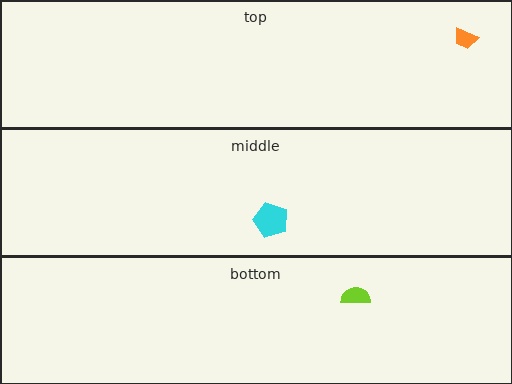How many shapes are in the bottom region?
1.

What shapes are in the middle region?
The cyan pentagon.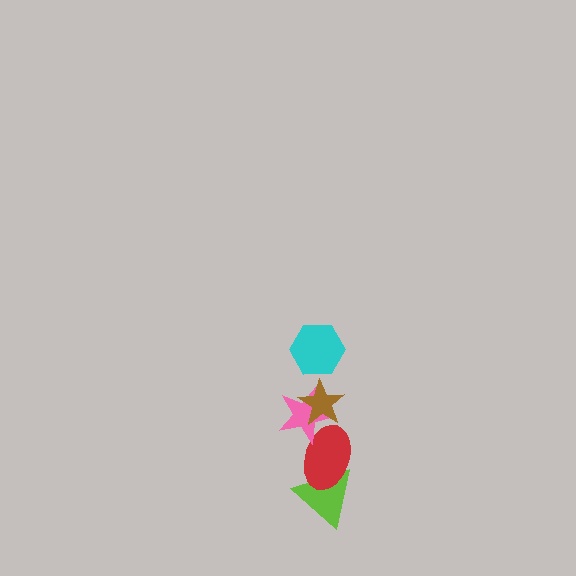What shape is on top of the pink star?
The brown star is on top of the pink star.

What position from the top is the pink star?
The pink star is 3rd from the top.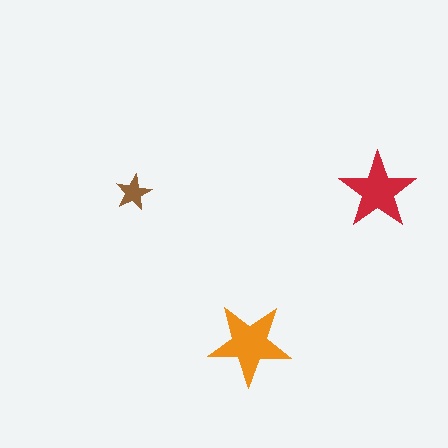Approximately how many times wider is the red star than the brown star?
About 2 times wider.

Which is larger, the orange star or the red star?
The orange one.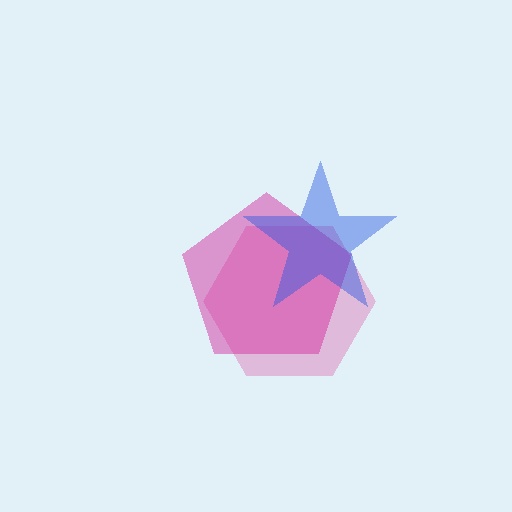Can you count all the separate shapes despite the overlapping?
Yes, there are 3 separate shapes.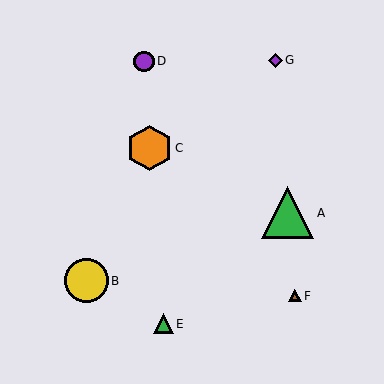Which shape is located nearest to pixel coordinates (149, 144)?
The orange hexagon (labeled C) at (150, 148) is nearest to that location.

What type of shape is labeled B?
Shape B is a yellow circle.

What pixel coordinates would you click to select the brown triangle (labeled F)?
Click at (295, 296) to select the brown triangle F.